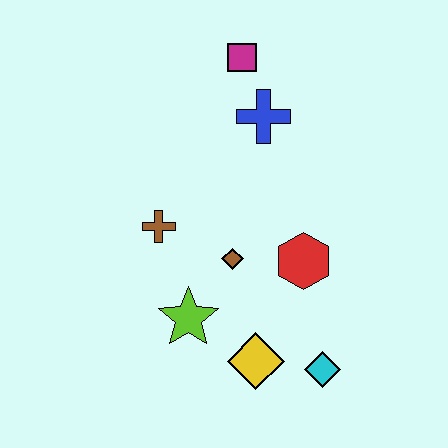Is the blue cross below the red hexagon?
No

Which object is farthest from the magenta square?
The cyan diamond is farthest from the magenta square.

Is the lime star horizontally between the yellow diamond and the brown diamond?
No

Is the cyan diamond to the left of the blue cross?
No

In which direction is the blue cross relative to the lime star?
The blue cross is above the lime star.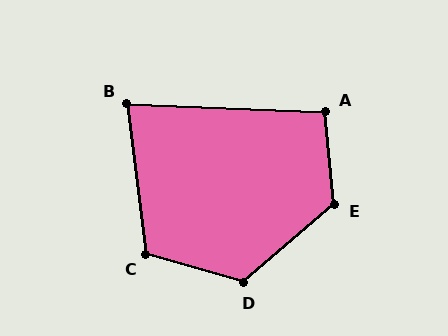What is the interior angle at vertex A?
Approximately 97 degrees (obtuse).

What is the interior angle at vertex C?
Approximately 113 degrees (obtuse).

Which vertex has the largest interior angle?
E, at approximately 125 degrees.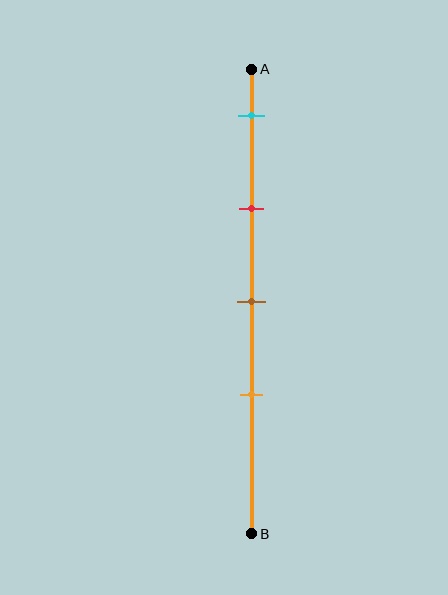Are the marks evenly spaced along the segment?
Yes, the marks are approximately evenly spaced.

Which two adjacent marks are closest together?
The brown and orange marks are the closest adjacent pair.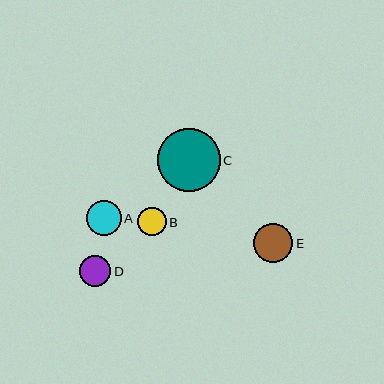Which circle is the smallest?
Circle B is the smallest with a size of approximately 29 pixels.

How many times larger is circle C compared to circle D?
Circle C is approximately 2.0 times the size of circle D.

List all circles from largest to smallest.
From largest to smallest: C, E, A, D, B.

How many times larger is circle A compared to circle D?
Circle A is approximately 1.1 times the size of circle D.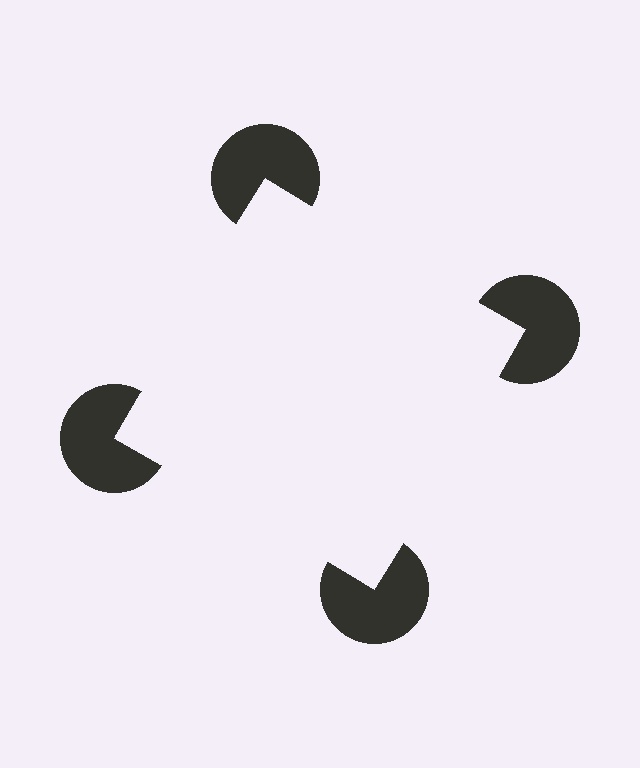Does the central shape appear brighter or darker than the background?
It typically appears slightly brighter than the background, even though no actual brightness change is drawn.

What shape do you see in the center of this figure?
An illusory square — its edges are inferred from the aligned wedge cuts in the pac-man discs, not physically drawn.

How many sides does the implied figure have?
4 sides.